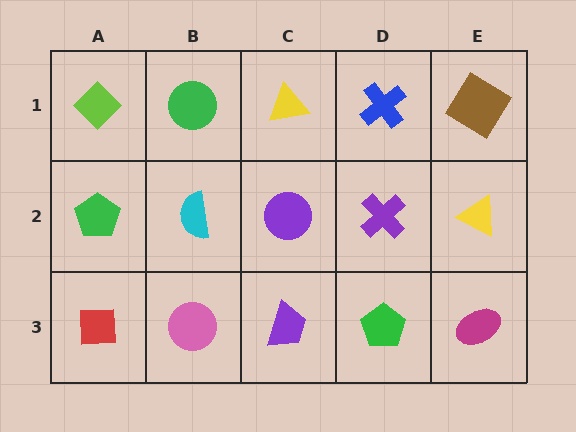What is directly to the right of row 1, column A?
A green circle.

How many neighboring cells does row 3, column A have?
2.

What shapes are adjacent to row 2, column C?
A yellow triangle (row 1, column C), a purple trapezoid (row 3, column C), a cyan semicircle (row 2, column B), a purple cross (row 2, column D).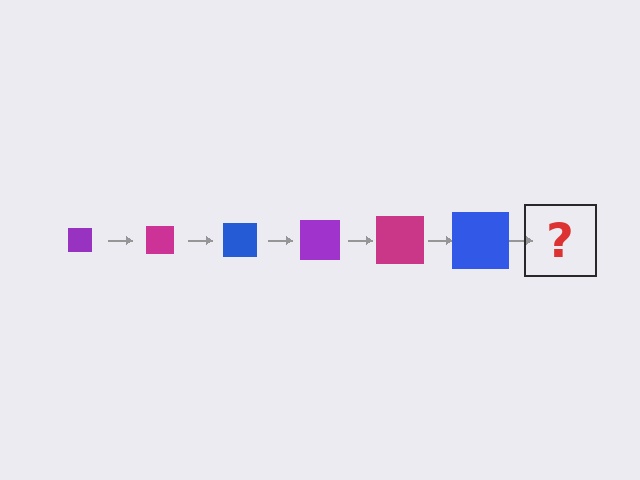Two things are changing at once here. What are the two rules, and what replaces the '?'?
The two rules are that the square grows larger each step and the color cycles through purple, magenta, and blue. The '?' should be a purple square, larger than the previous one.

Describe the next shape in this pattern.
It should be a purple square, larger than the previous one.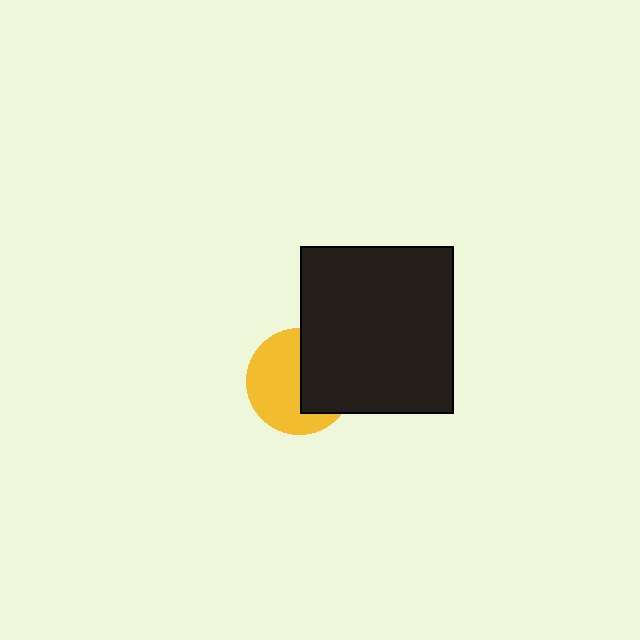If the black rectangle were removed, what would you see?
You would see the complete yellow circle.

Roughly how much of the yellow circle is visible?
About half of it is visible (roughly 57%).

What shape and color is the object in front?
The object in front is a black rectangle.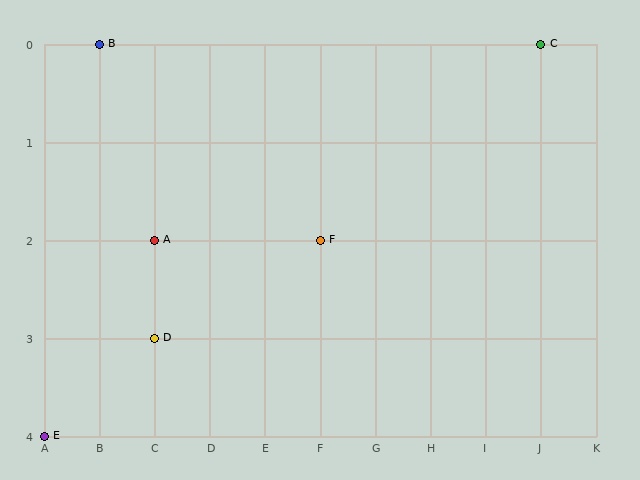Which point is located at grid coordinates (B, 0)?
Point B is at (B, 0).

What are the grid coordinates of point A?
Point A is at grid coordinates (C, 2).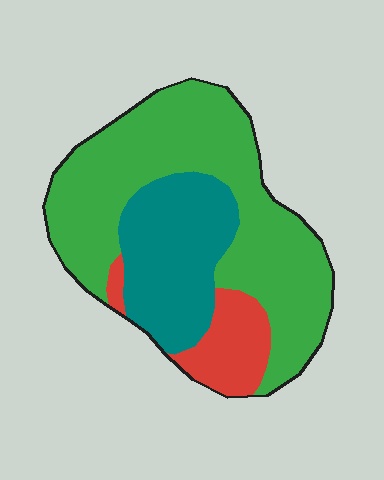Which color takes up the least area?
Red, at roughly 15%.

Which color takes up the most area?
Green, at roughly 60%.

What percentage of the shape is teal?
Teal covers around 25% of the shape.